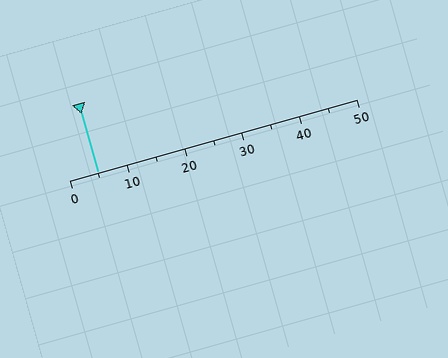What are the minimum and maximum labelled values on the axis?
The axis runs from 0 to 50.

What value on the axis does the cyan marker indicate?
The marker indicates approximately 5.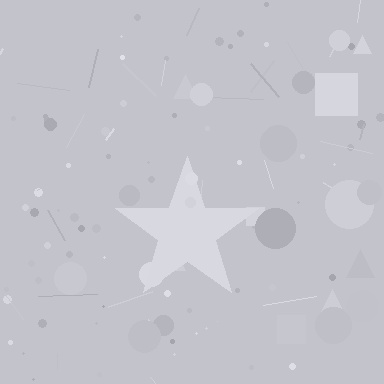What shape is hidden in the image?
A star is hidden in the image.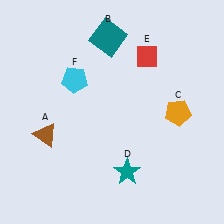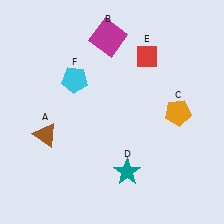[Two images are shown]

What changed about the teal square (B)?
In Image 1, B is teal. In Image 2, it changed to magenta.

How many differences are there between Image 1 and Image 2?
There is 1 difference between the two images.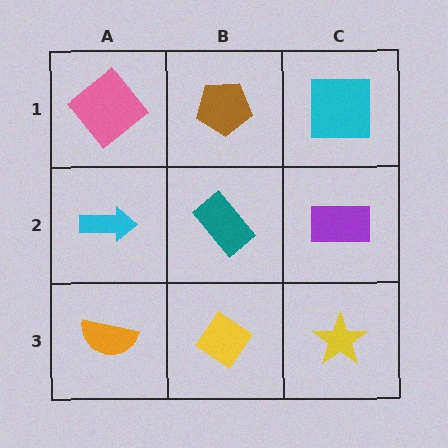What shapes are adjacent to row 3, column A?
A cyan arrow (row 2, column A), a yellow diamond (row 3, column B).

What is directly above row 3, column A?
A cyan arrow.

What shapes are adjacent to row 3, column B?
A teal rectangle (row 2, column B), an orange semicircle (row 3, column A), a yellow star (row 3, column C).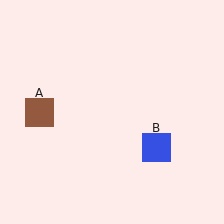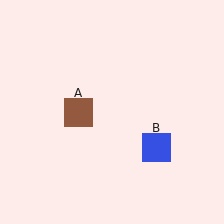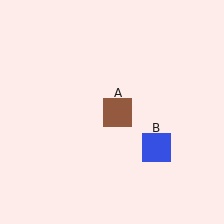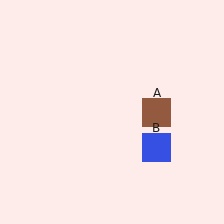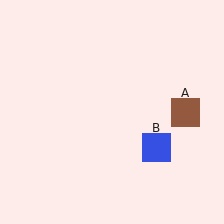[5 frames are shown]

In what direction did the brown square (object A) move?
The brown square (object A) moved right.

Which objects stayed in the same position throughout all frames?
Blue square (object B) remained stationary.